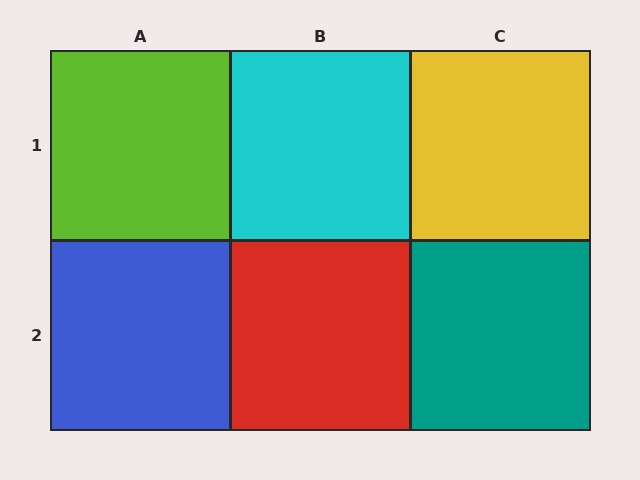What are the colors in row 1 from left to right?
Lime, cyan, yellow.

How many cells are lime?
1 cell is lime.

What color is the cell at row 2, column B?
Red.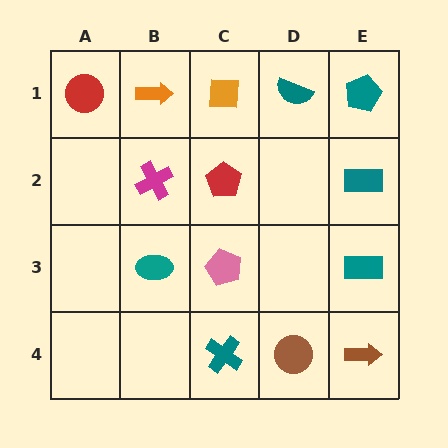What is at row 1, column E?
A teal pentagon.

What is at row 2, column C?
A red pentagon.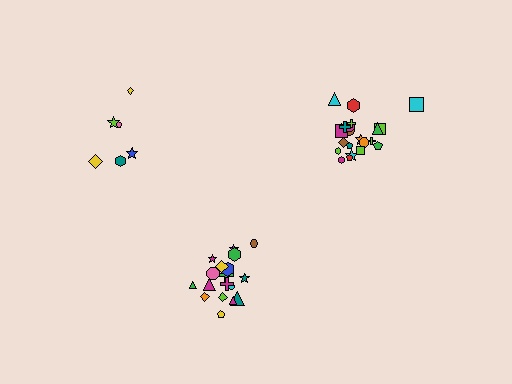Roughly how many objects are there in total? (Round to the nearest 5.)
Roughly 45 objects in total.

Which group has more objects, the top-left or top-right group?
The top-right group.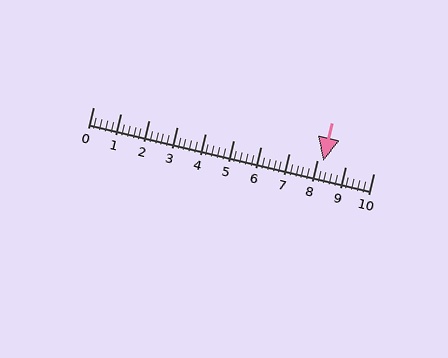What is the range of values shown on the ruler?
The ruler shows values from 0 to 10.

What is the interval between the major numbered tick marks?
The major tick marks are spaced 1 units apart.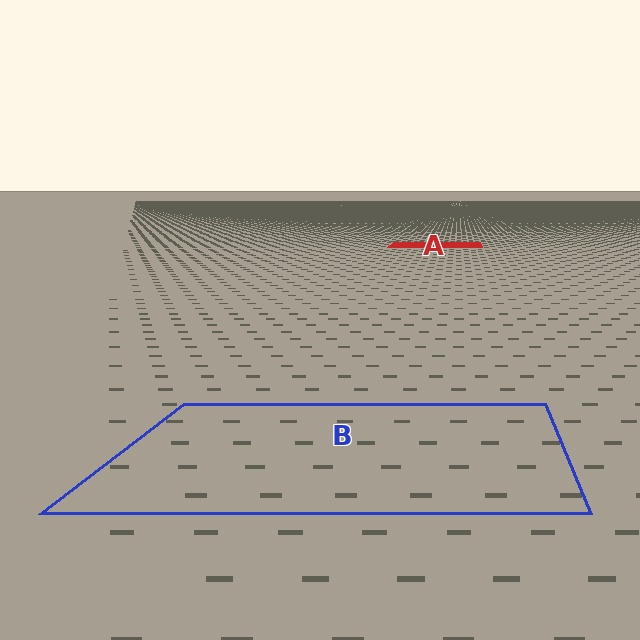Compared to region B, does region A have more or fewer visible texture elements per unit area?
Region A has more texture elements per unit area — they are packed more densely because it is farther away.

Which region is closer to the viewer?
Region B is closer. The texture elements there are larger and more spread out.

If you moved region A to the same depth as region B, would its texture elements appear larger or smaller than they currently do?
They would appear larger. At a closer depth, the same texture elements are projected at a bigger on-screen size.